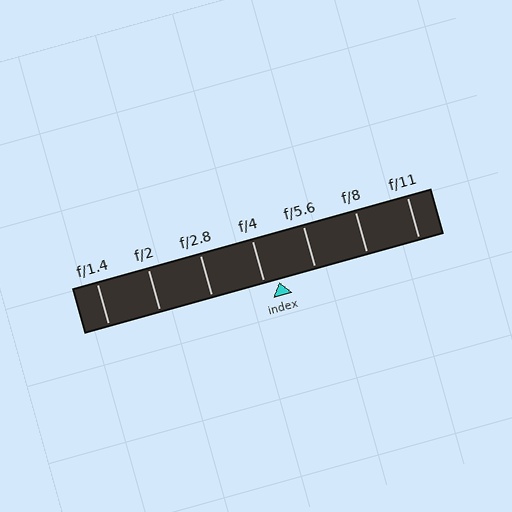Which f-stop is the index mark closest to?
The index mark is closest to f/4.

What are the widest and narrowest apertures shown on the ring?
The widest aperture shown is f/1.4 and the narrowest is f/11.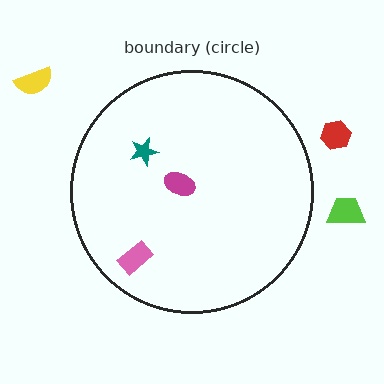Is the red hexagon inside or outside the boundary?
Outside.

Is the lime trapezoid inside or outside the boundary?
Outside.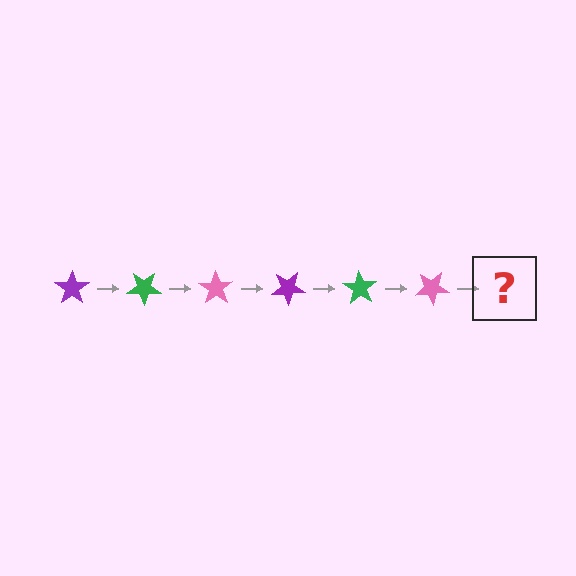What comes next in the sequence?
The next element should be a purple star, rotated 210 degrees from the start.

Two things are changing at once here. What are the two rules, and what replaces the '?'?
The two rules are that it rotates 35 degrees each step and the color cycles through purple, green, and pink. The '?' should be a purple star, rotated 210 degrees from the start.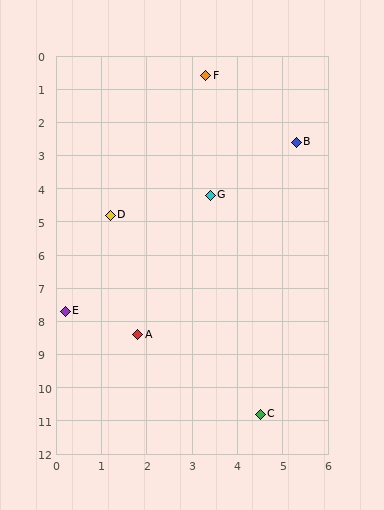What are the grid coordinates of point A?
Point A is at approximately (1.8, 8.4).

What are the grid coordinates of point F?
Point F is at approximately (3.3, 0.6).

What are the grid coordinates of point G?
Point G is at approximately (3.4, 4.2).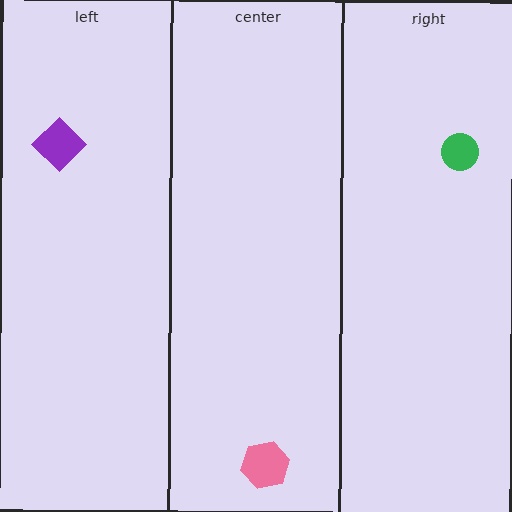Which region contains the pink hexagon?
The center region.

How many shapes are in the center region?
1.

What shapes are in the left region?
The purple diamond.